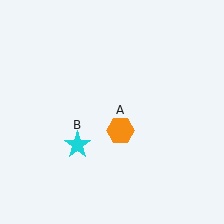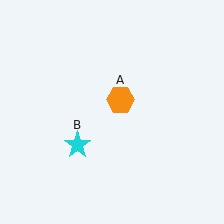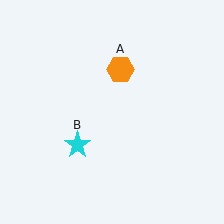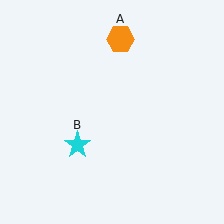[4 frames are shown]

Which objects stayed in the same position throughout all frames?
Cyan star (object B) remained stationary.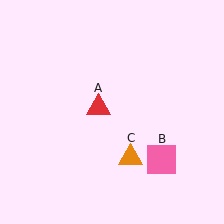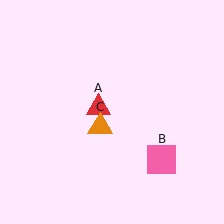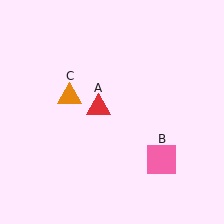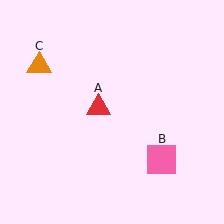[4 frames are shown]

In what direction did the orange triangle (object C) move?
The orange triangle (object C) moved up and to the left.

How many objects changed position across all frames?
1 object changed position: orange triangle (object C).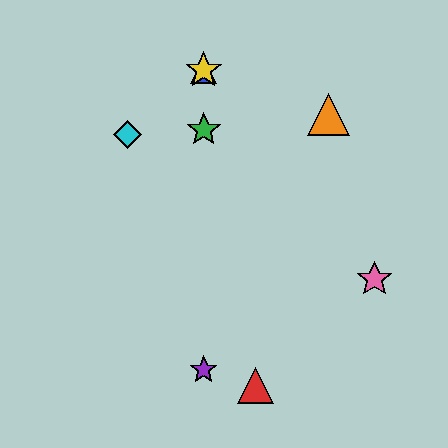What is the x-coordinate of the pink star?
The pink star is at x≈374.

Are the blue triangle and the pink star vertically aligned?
No, the blue triangle is at x≈204 and the pink star is at x≈374.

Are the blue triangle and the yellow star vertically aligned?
Yes, both are at x≈204.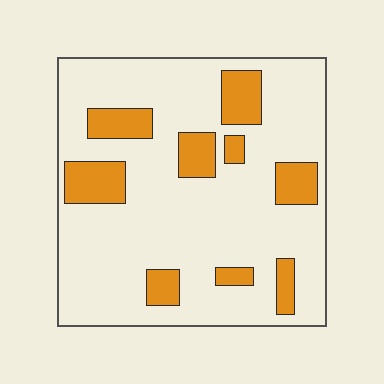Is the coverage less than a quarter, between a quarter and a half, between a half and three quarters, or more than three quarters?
Less than a quarter.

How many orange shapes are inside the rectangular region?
9.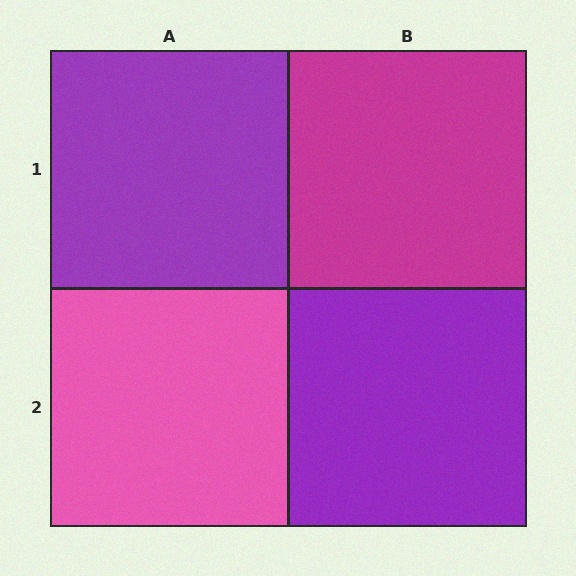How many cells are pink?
1 cell is pink.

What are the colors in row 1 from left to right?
Purple, magenta.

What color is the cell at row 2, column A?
Pink.